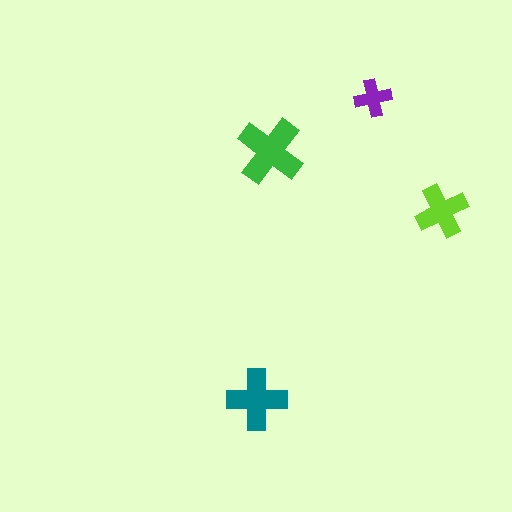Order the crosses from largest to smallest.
the green one, the teal one, the lime one, the purple one.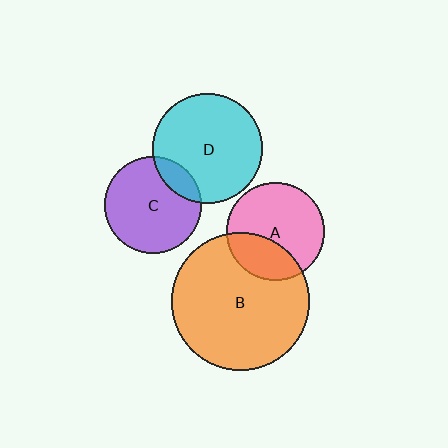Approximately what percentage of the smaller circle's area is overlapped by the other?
Approximately 30%.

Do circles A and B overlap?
Yes.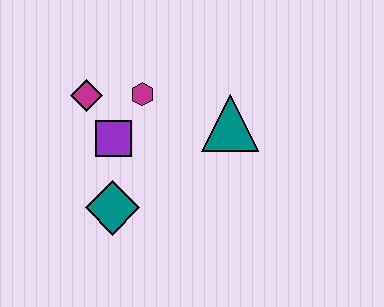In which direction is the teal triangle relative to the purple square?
The teal triangle is to the right of the purple square.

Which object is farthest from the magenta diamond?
The teal triangle is farthest from the magenta diamond.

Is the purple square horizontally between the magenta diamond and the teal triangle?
Yes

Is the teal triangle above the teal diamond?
Yes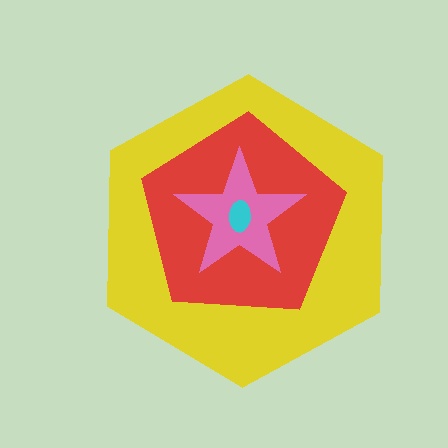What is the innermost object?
The cyan ellipse.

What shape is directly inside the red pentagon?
The pink star.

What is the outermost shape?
The yellow hexagon.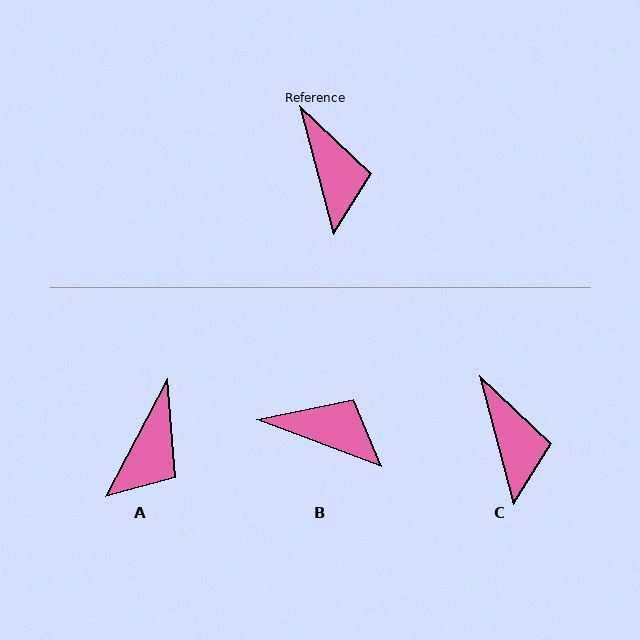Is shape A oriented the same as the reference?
No, it is off by about 42 degrees.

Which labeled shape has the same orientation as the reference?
C.